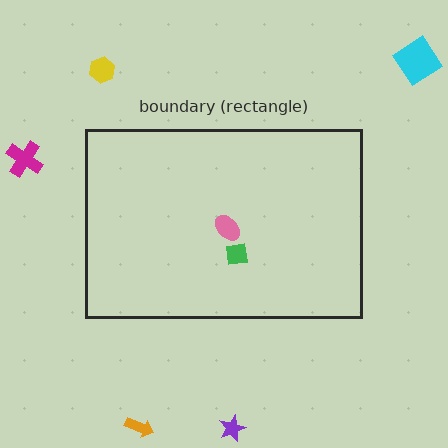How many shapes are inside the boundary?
2 inside, 5 outside.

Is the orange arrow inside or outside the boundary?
Outside.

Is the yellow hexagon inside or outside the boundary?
Outside.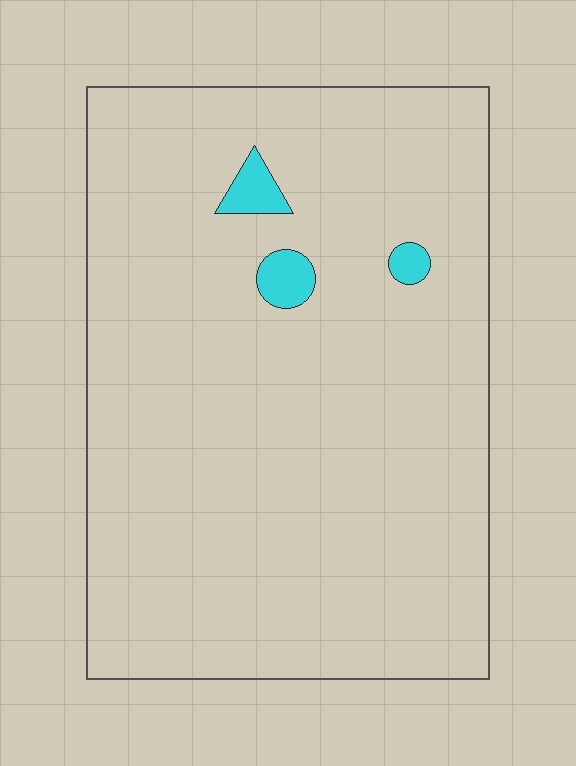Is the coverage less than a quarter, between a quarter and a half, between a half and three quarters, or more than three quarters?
Less than a quarter.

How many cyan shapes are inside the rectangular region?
3.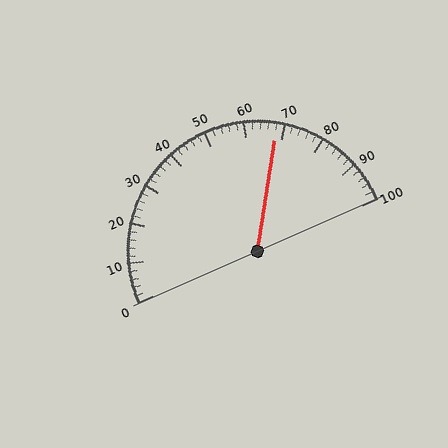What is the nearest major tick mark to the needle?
The nearest major tick mark is 70.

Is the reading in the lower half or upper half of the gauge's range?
The reading is in the upper half of the range (0 to 100).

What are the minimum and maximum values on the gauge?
The gauge ranges from 0 to 100.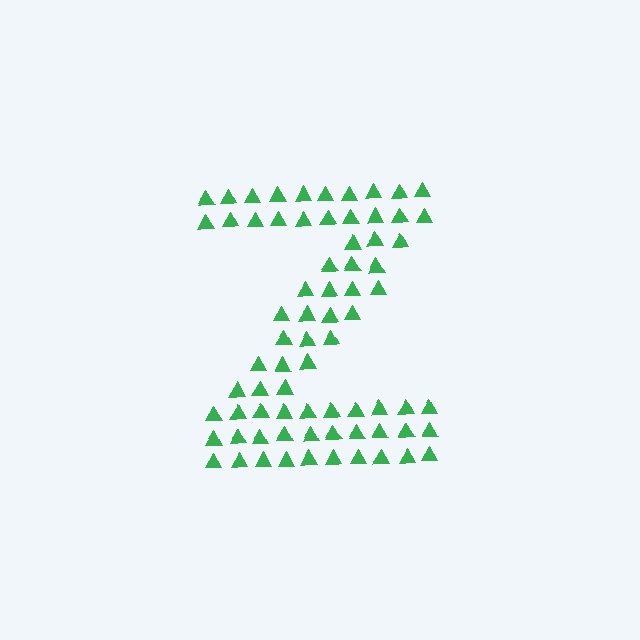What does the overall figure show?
The overall figure shows the letter Z.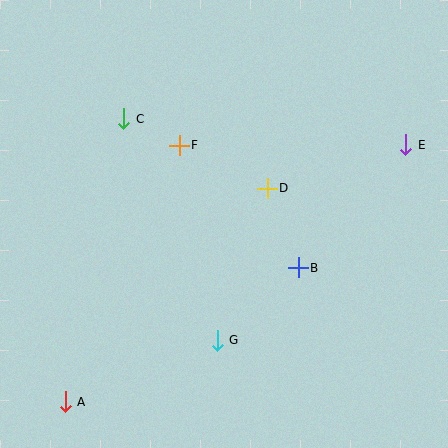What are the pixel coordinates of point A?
Point A is at (65, 402).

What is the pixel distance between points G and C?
The distance between G and C is 241 pixels.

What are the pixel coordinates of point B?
Point B is at (298, 268).